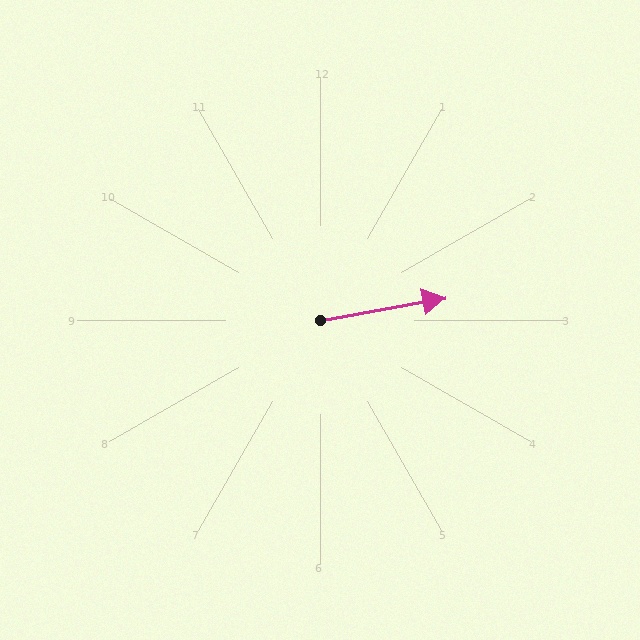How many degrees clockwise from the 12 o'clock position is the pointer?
Approximately 80 degrees.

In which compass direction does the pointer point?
East.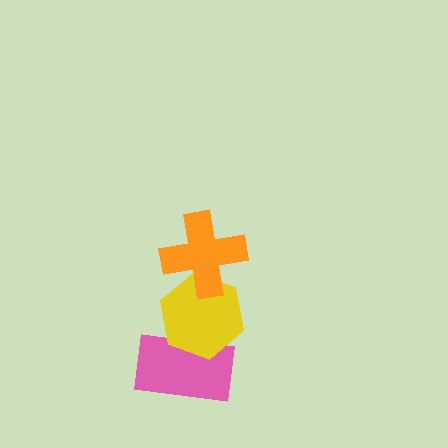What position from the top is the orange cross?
The orange cross is 1st from the top.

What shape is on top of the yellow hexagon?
The orange cross is on top of the yellow hexagon.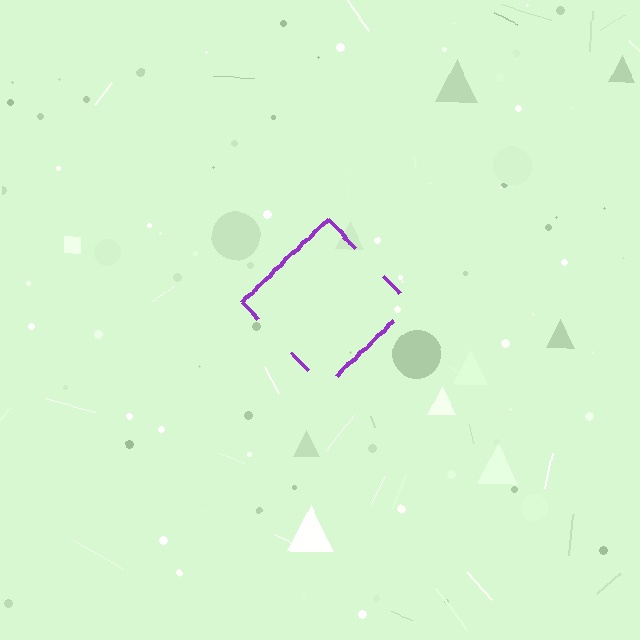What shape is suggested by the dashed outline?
The dashed outline suggests a diamond.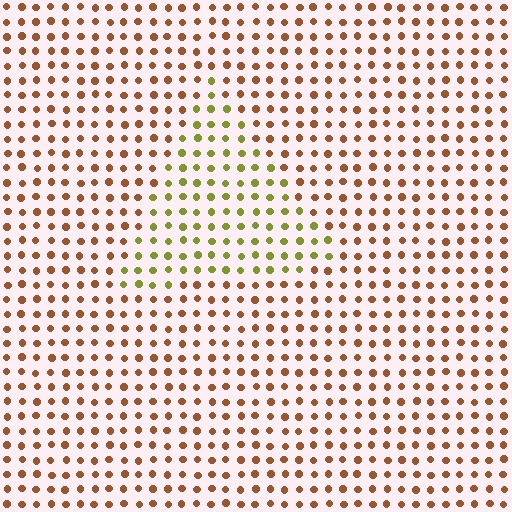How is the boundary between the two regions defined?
The boundary is defined purely by a slight shift in hue (about 51 degrees). Spacing, size, and orientation are identical on both sides.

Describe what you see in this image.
The image is filled with small brown elements in a uniform arrangement. A triangle-shaped region is visible where the elements are tinted to a slightly different hue, forming a subtle color boundary.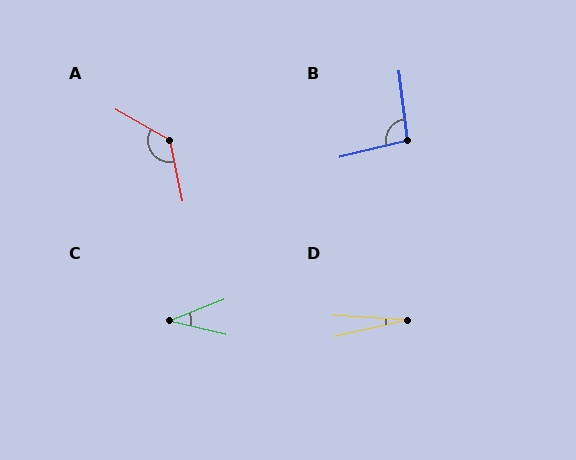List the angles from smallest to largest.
D (16°), C (35°), B (97°), A (132°).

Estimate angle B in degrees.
Approximately 97 degrees.